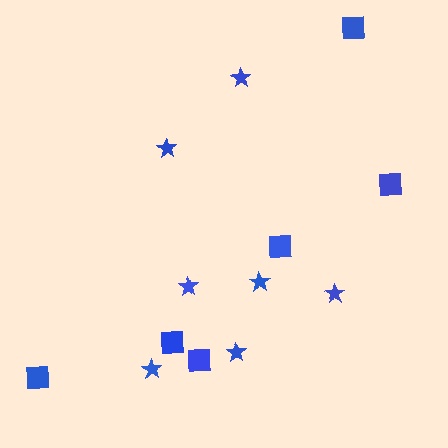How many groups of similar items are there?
There are 2 groups: one group of squares (6) and one group of stars (7).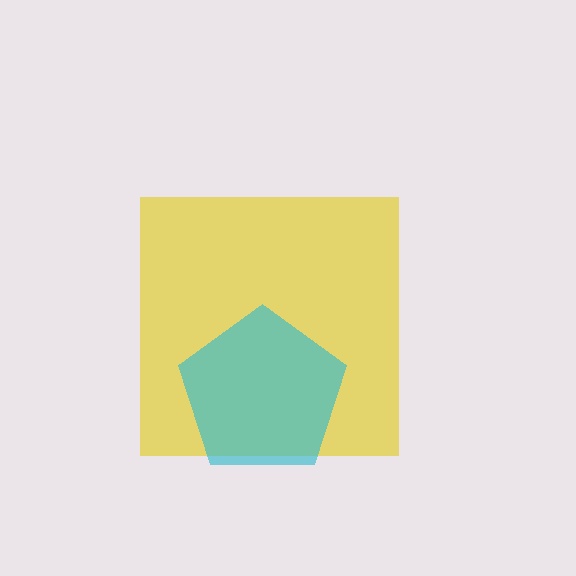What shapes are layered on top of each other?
The layered shapes are: a yellow square, a cyan pentagon.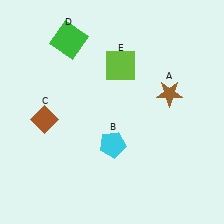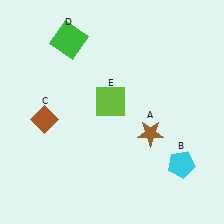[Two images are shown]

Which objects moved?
The objects that moved are: the brown star (A), the cyan pentagon (B), the lime square (E).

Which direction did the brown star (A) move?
The brown star (A) moved down.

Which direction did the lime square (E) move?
The lime square (E) moved down.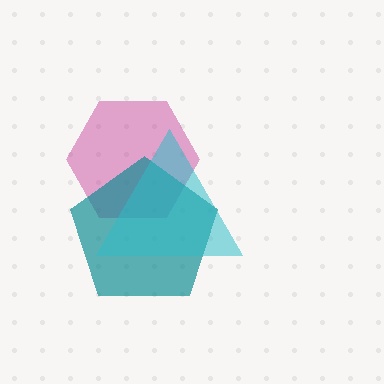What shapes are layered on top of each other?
The layered shapes are: a magenta hexagon, a teal pentagon, a cyan triangle.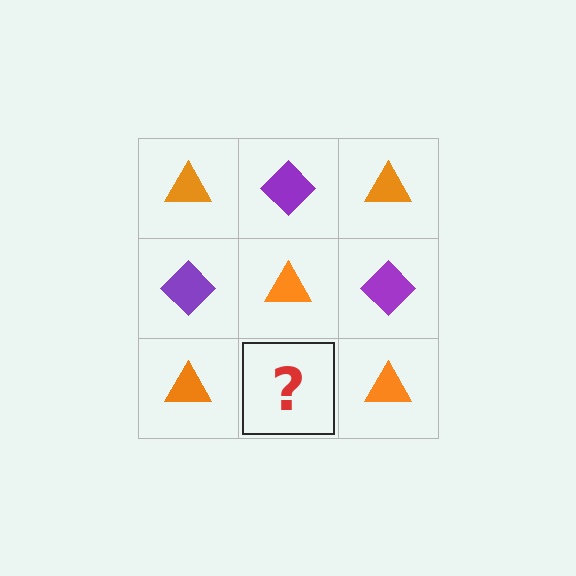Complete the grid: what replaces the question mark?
The question mark should be replaced with a purple diamond.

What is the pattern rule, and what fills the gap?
The rule is that it alternates orange triangle and purple diamond in a checkerboard pattern. The gap should be filled with a purple diamond.